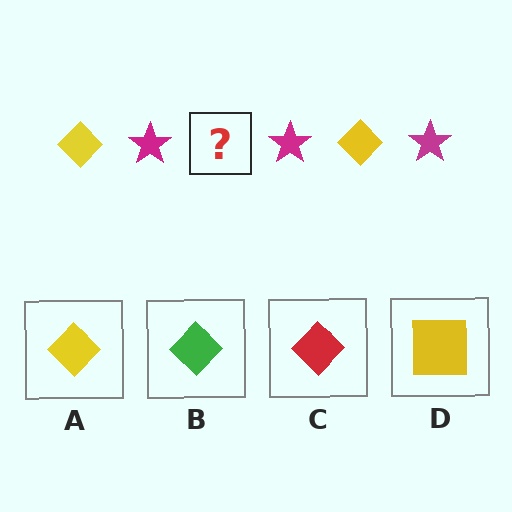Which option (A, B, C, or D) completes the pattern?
A.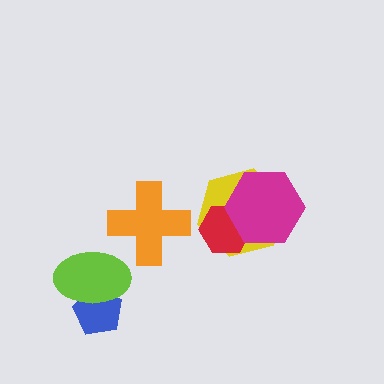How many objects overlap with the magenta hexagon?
2 objects overlap with the magenta hexagon.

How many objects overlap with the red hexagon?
2 objects overlap with the red hexagon.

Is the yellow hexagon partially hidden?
Yes, it is partially covered by another shape.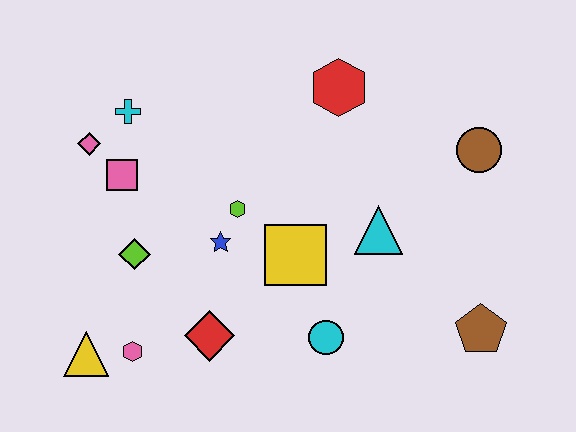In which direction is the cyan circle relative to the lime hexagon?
The cyan circle is below the lime hexagon.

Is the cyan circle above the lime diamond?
No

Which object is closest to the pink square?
The pink diamond is closest to the pink square.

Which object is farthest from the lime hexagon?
The brown pentagon is farthest from the lime hexagon.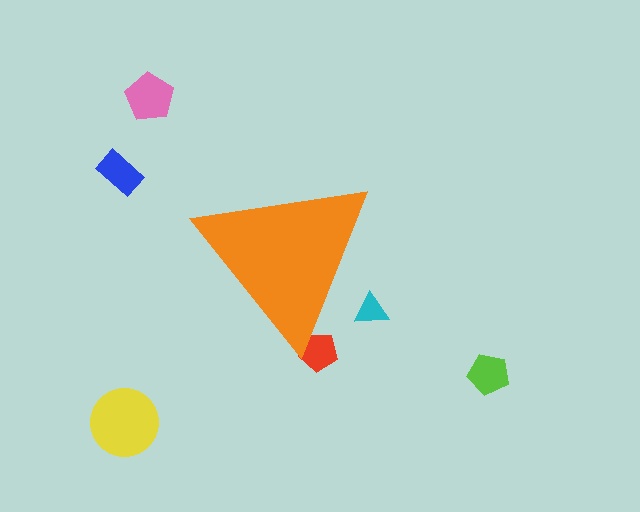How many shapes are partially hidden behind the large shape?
2 shapes are partially hidden.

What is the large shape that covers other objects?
An orange triangle.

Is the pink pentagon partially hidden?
No, the pink pentagon is fully visible.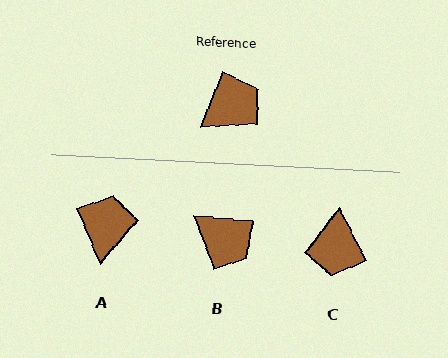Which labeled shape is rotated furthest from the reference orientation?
C, about 130 degrees away.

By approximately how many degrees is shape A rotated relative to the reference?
Approximately 46 degrees counter-clockwise.